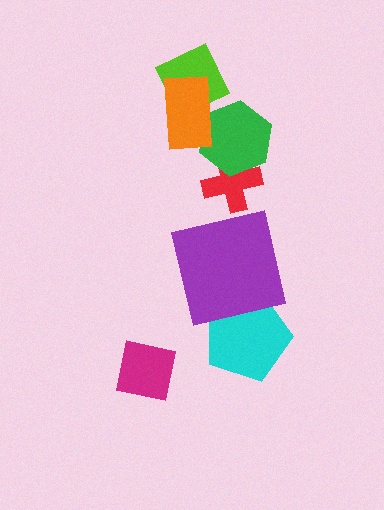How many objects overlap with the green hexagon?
2 objects overlap with the green hexagon.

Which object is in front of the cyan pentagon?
The purple square is in front of the cyan pentagon.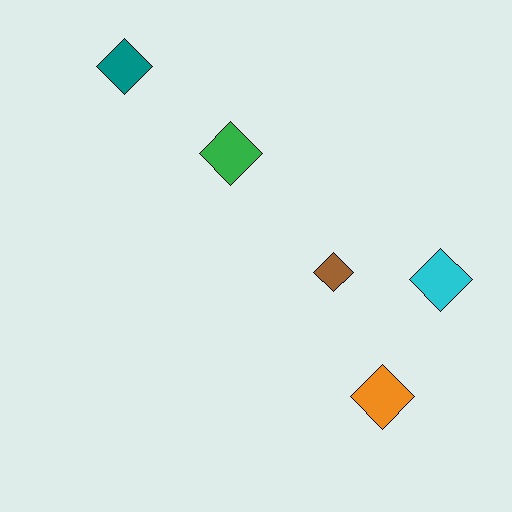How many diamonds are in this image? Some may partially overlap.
There are 5 diamonds.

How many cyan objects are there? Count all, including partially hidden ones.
There is 1 cyan object.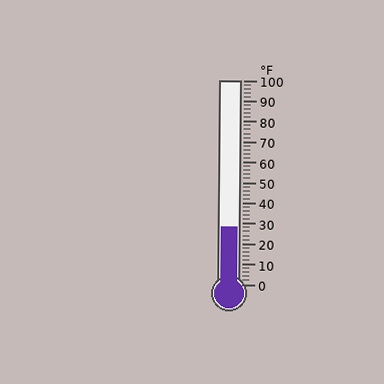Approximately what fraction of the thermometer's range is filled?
The thermometer is filled to approximately 30% of its range.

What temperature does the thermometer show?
The thermometer shows approximately 28°F.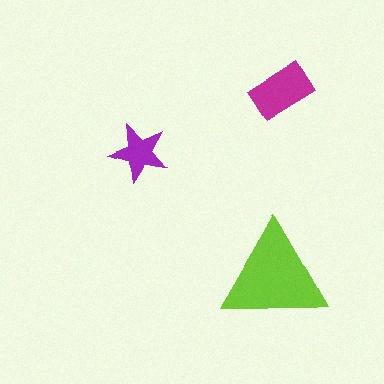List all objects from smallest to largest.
The purple star, the magenta rectangle, the lime triangle.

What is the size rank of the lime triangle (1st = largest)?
1st.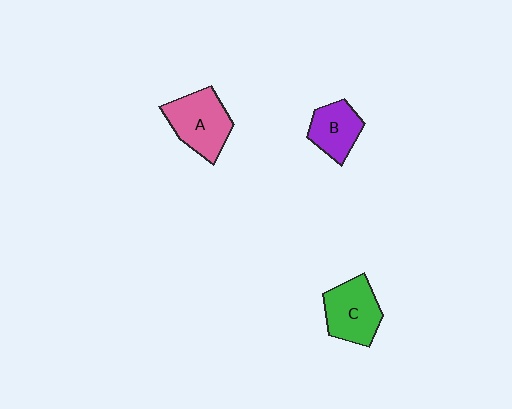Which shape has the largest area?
Shape A (pink).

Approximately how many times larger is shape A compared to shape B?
Approximately 1.4 times.